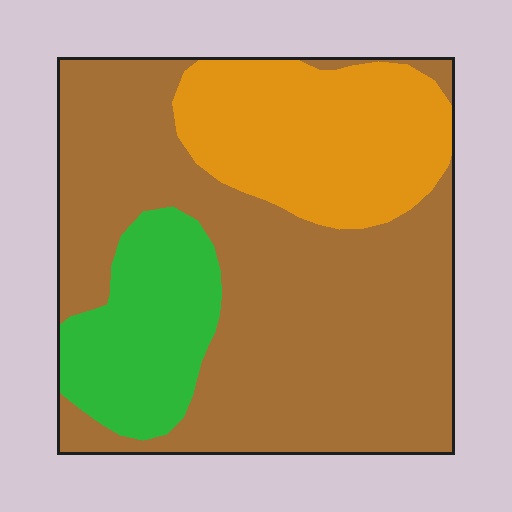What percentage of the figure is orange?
Orange covers 24% of the figure.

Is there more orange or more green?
Orange.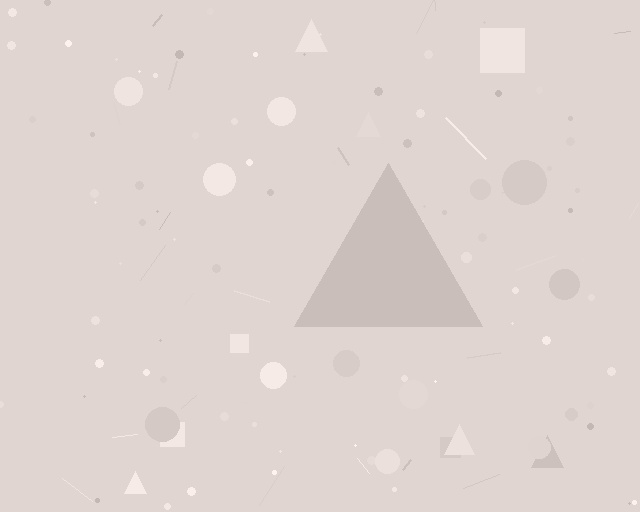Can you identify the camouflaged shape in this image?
The camouflaged shape is a triangle.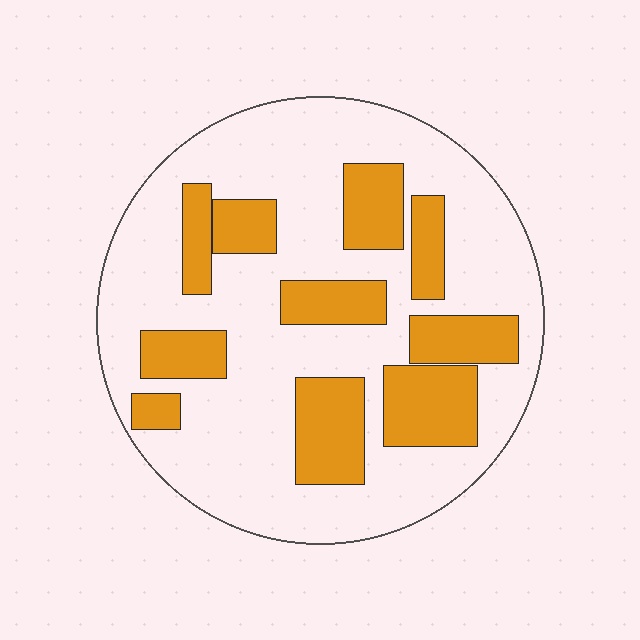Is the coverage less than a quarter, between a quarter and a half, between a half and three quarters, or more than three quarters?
Between a quarter and a half.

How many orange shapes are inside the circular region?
10.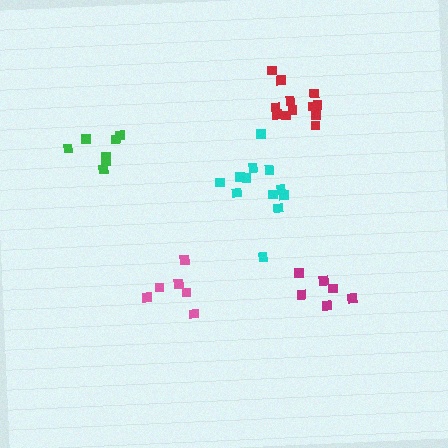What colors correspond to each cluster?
The clusters are colored: cyan, magenta, green, red, pink.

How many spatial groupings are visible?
There are 5 spatial groupings.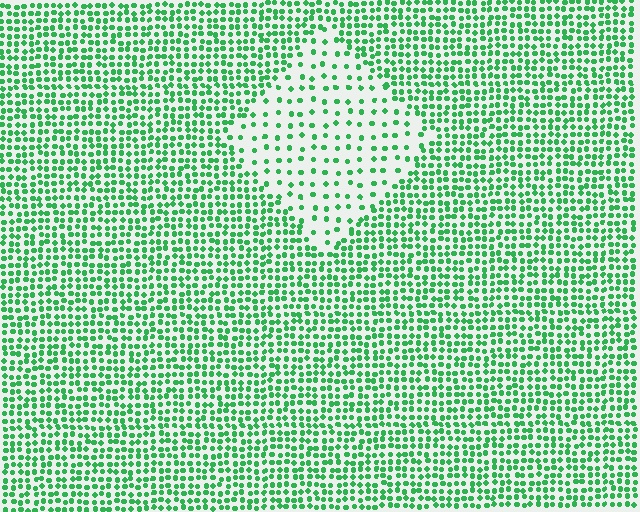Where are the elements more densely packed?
The elements are more densely packed outside the diamond boundary.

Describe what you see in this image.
The image contains small green elements arranged at two different densities. A diamond-shaped region is visible where the elements are less densely packed than the surrounding area.